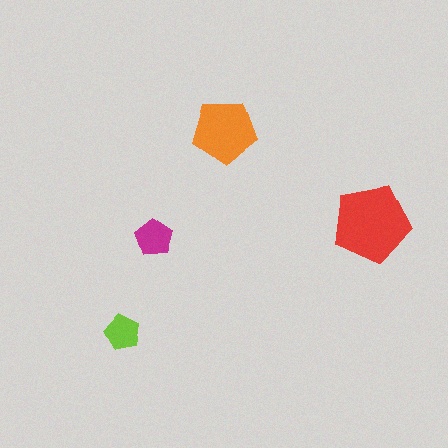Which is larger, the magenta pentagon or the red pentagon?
The red one.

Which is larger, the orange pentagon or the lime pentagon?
The orange one.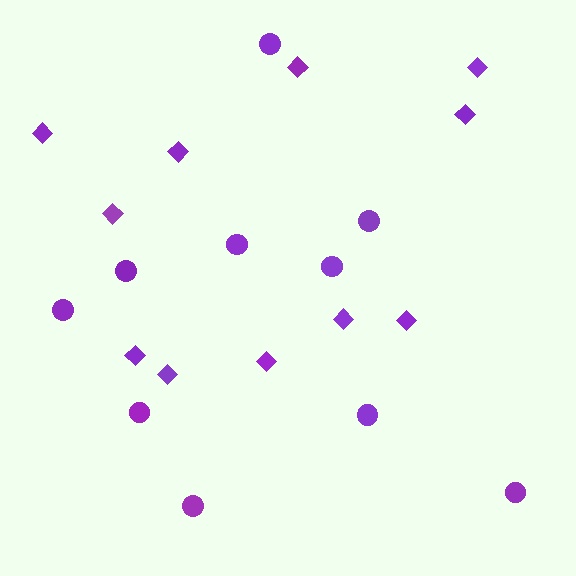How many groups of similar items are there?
There are 2 groups: one group of circles (10) and one group of diamonds (11).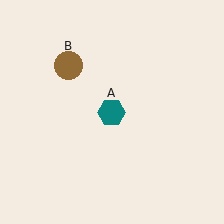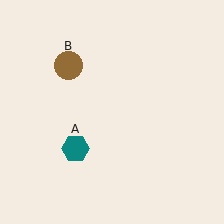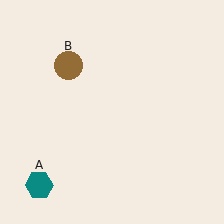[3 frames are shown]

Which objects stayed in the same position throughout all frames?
Brown circle (object B) remained stationary.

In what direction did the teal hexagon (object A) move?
The teal hexagon (object A) moved down and to the left.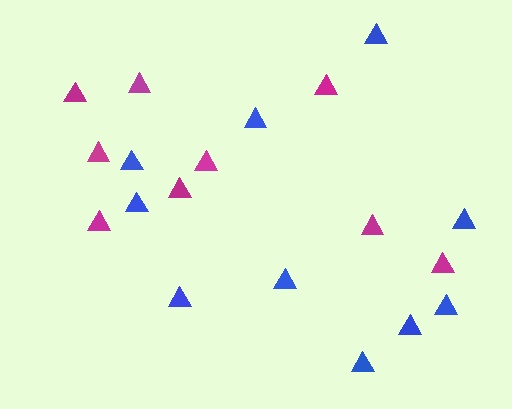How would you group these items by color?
There are 2 groups: one group of magenta triangles (9) and one group of blue triangles (10).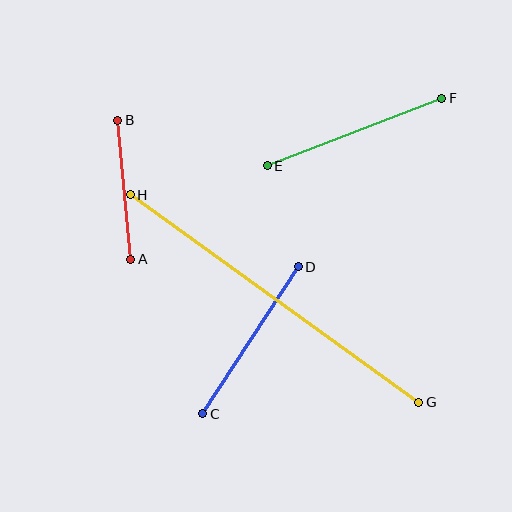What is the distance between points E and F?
The distance is approximately 187 pixels.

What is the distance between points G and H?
The distance is approximately 355 pixels.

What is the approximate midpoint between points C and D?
The midpoint is at approximately (250, 340) pixels.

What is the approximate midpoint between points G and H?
The midpoint is at approximately (274, 299) pixels.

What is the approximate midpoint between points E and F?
The midpoint is at approximately (354, 132) pixels.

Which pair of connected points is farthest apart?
Points G and H are farthest apart.